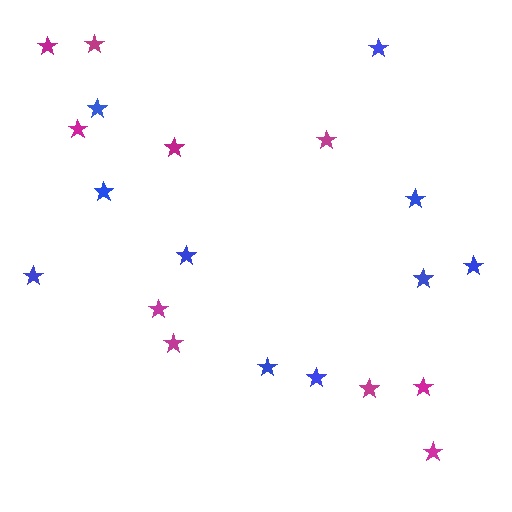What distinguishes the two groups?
There are 2 groups: one group of magenta stars (10) and one group of blue stars (10).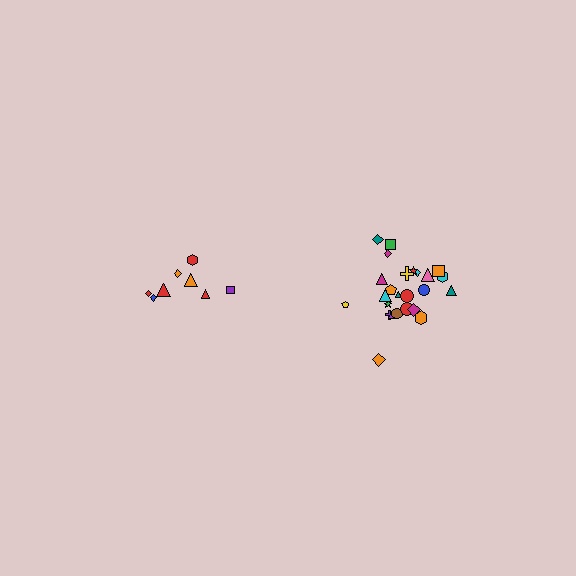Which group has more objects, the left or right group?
The right group.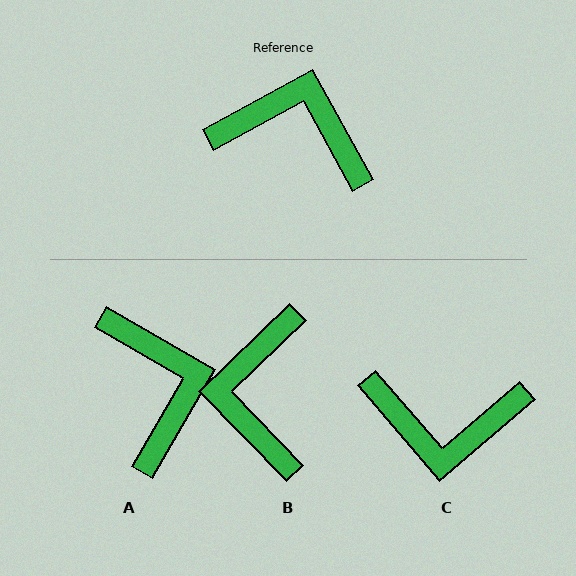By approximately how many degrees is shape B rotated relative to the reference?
Approximately 105 degrees counter-clockwise.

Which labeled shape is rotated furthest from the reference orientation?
C, about 168 degrees away.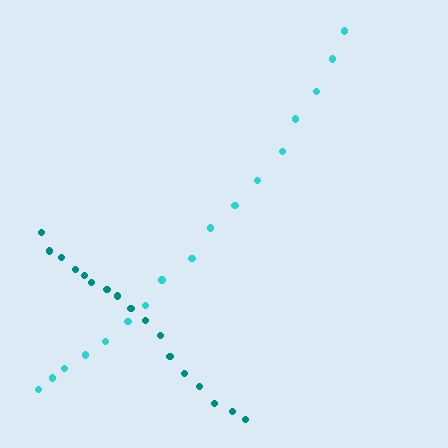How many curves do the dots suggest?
There are 2 distinct paths.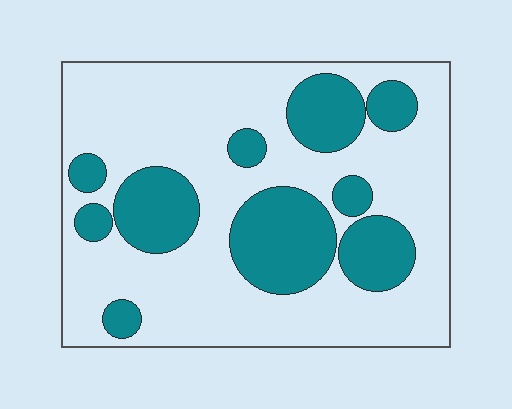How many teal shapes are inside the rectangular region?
10.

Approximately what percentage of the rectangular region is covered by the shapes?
Approximately 30%.